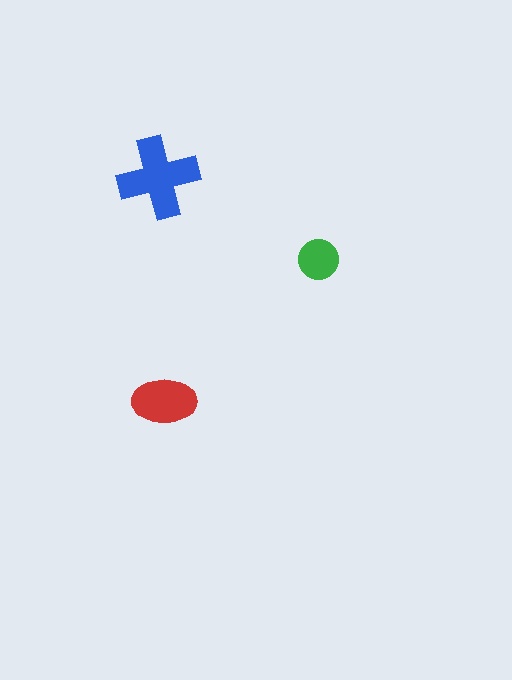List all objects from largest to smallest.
The blue cross, the red ellipse, the green circle.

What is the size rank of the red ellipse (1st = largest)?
2nd.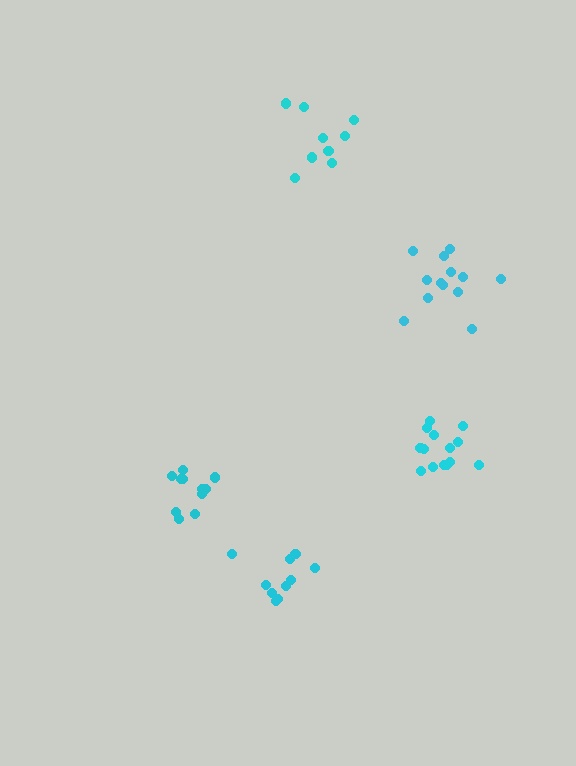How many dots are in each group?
Group 1: 11 dots, Group 2: 10 dots, Group 3: 13 dots, Group 4: 14 dots, Group 5: 9 dots (57 total).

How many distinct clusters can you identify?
There are 5 distinct clusters.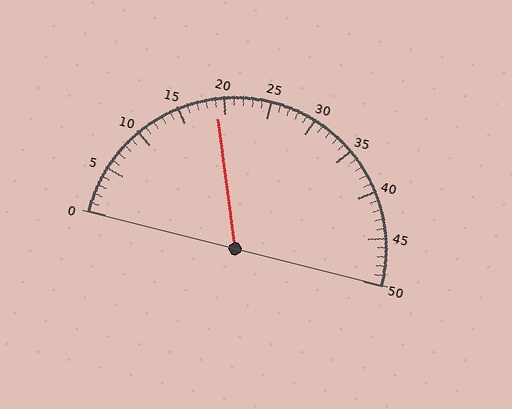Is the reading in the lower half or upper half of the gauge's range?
The reading is in the lower half of the range (0 to 50).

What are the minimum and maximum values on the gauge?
The gauge ranges from 0 to 50.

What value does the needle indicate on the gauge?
The needle indicates approximately 19.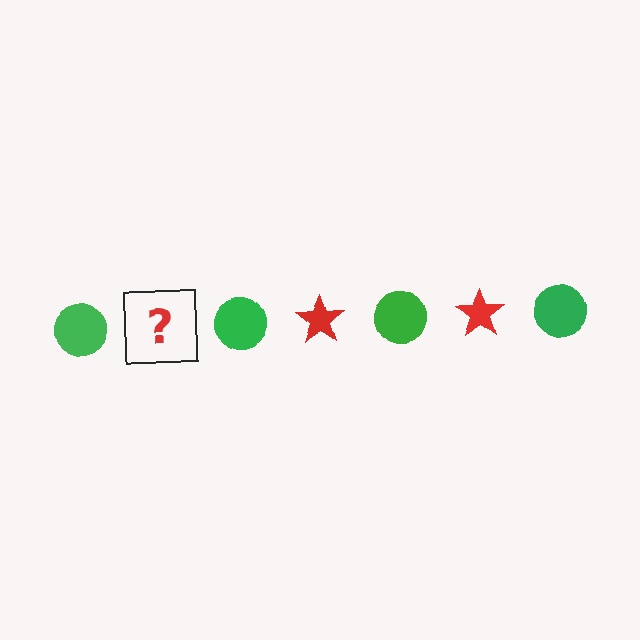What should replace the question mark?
The question mark should be replaced with a red star.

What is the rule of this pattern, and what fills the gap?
The rule is that the pattern alternates between green circle and red star. The gap should be filled with a red star.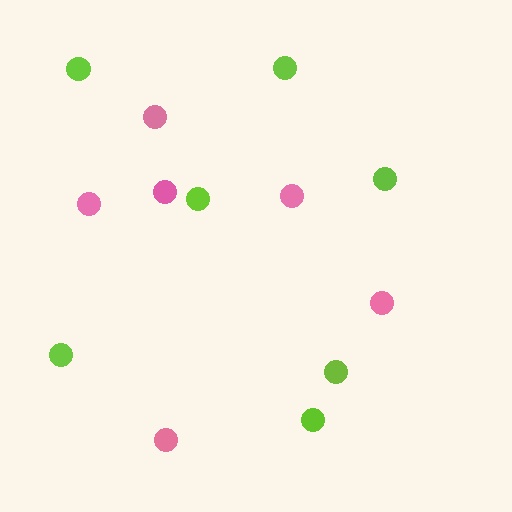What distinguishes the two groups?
There are 2 groups: one group of lime circles (7) and one group of pink circles (6).